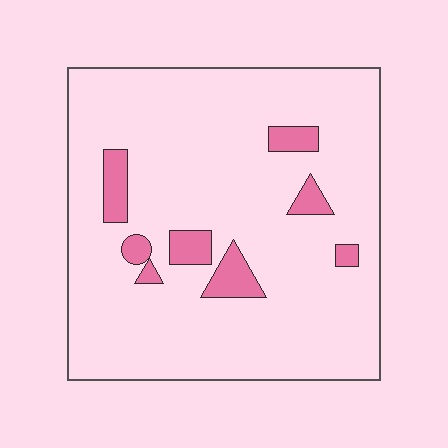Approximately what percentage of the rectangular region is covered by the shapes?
Approximately 10%.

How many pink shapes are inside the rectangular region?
8.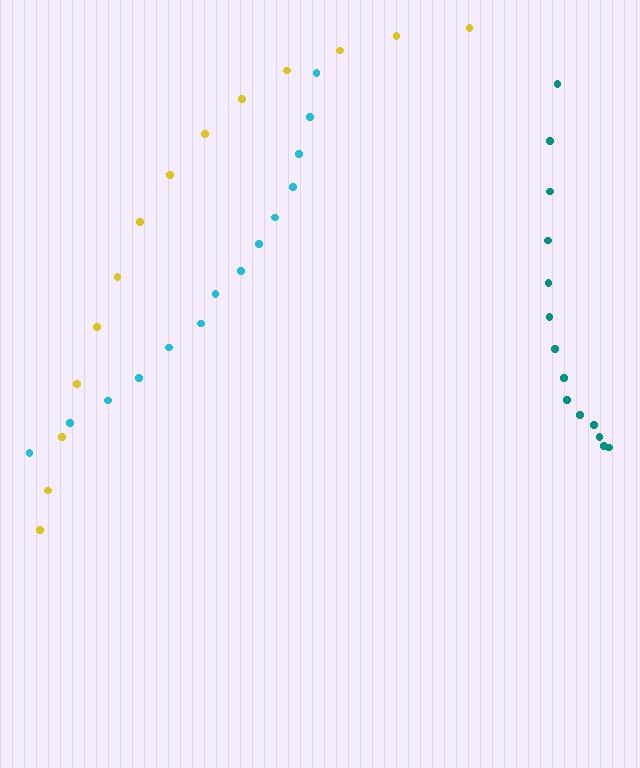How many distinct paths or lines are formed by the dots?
There are 3 distinct paths.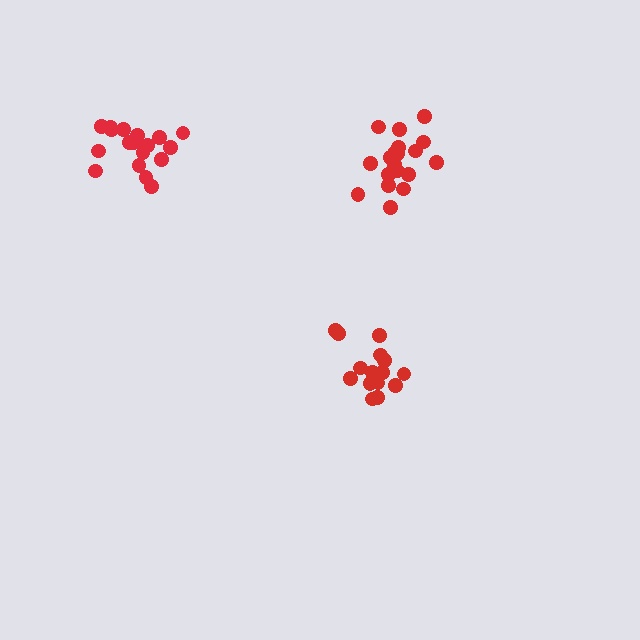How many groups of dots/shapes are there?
There are 3 groups.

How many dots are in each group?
Group 1: 15 dots, Group 2: 18 dots, Group 3: 19 dots (52 total).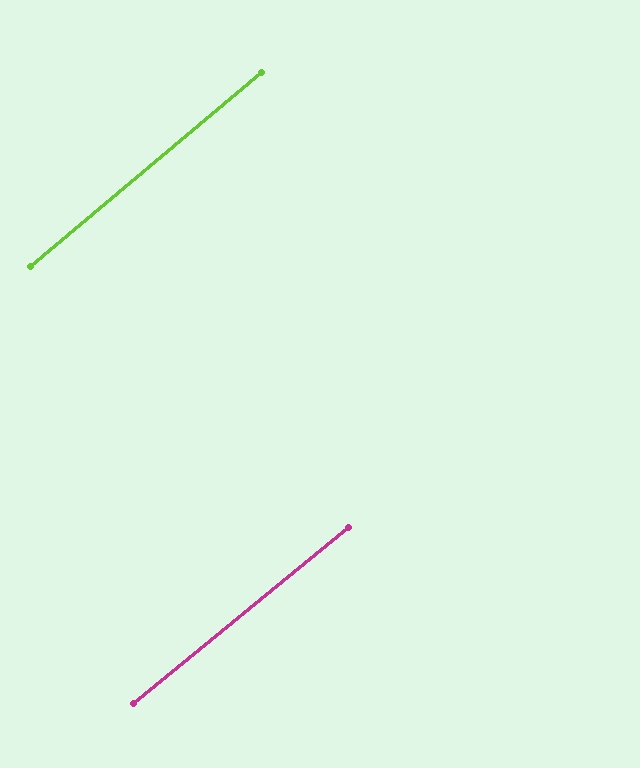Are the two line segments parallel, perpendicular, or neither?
Parallel — their directions differ by only 0.6°.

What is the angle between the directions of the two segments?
Approximately 1 degree.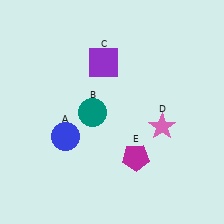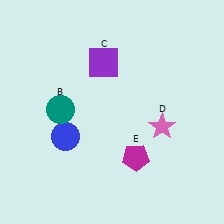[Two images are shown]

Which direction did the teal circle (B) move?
The teal circle (B) moved left.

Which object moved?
The teal circle (B) moved left.